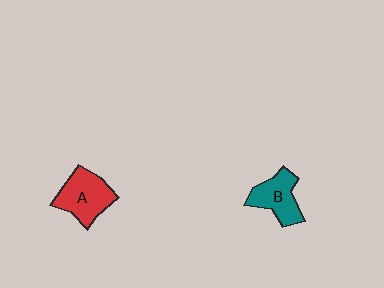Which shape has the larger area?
Shape A (red).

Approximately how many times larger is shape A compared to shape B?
Approximately 1.2 times.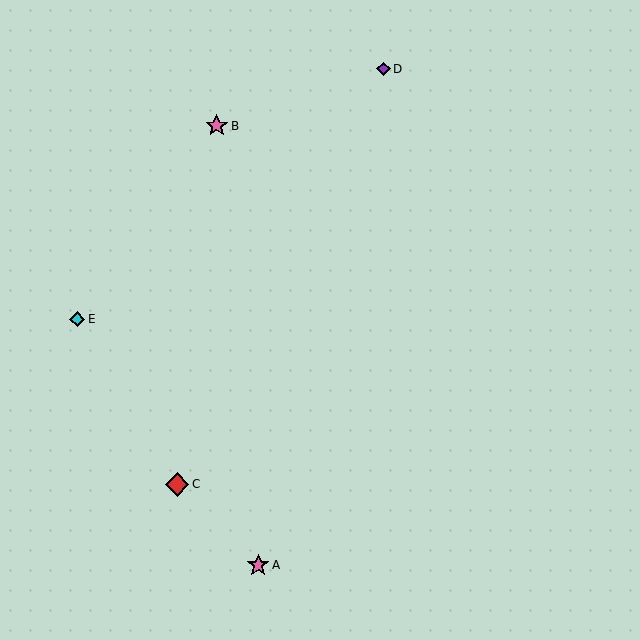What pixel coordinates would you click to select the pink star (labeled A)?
Click at (258, 565) to select the pink star A.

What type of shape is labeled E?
Shape E is a cyan diamond.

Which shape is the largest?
The red diamond (labeled C) is the largest.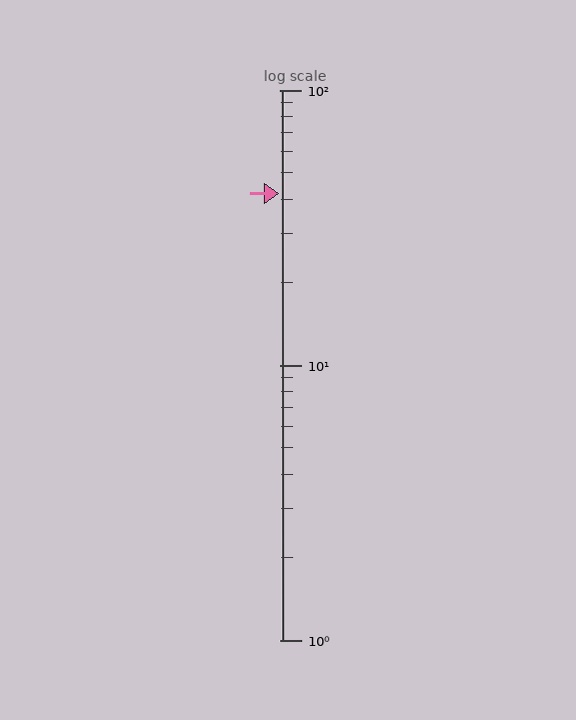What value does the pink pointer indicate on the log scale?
The pointer indicates approximately 42.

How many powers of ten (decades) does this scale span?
The scale spans 2 decades, from 1 to 100.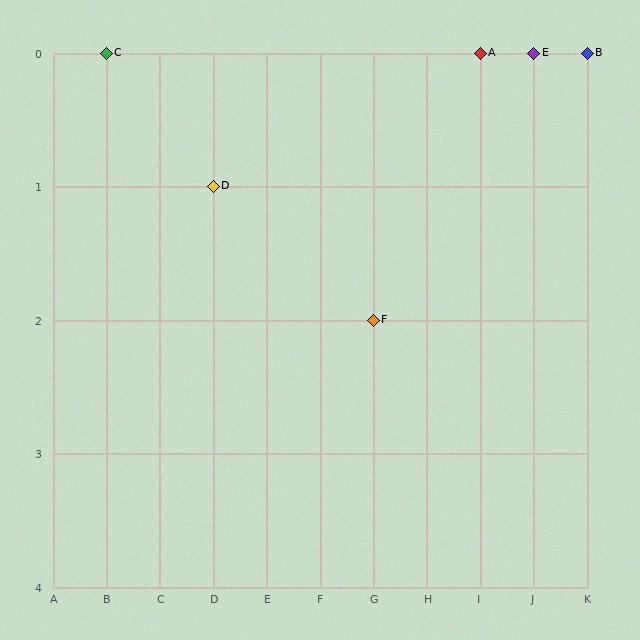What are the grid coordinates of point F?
Point F is at grid coordinates (G, 2).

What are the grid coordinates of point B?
Point B is at grid coordinates (K, 0).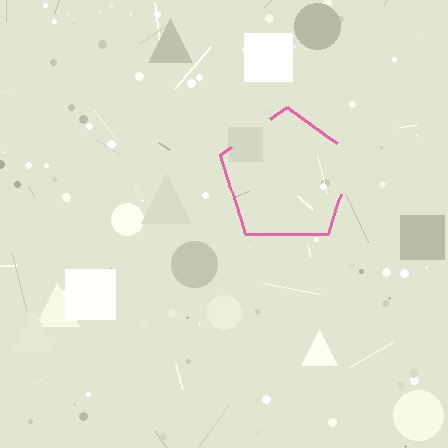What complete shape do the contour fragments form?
The contour fragments form a pentagon.